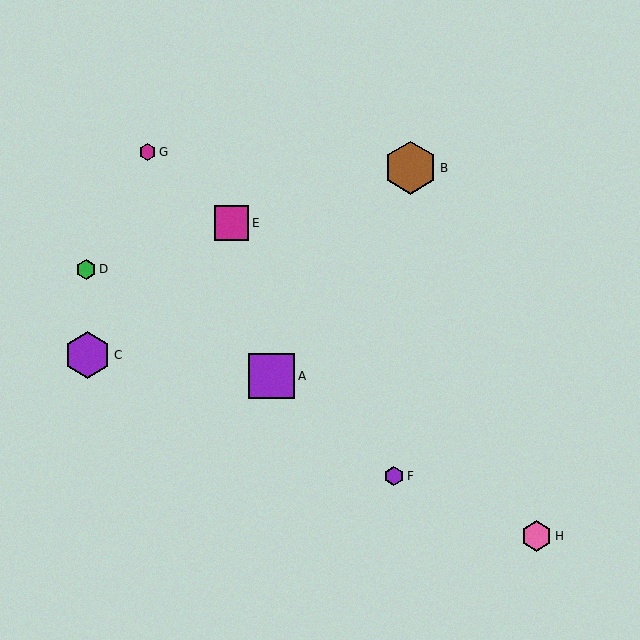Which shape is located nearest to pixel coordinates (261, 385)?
The purple square (labeled A) at (272, 376) is nearest to that location.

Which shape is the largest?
The brown hexagon (labeled B) is the largest.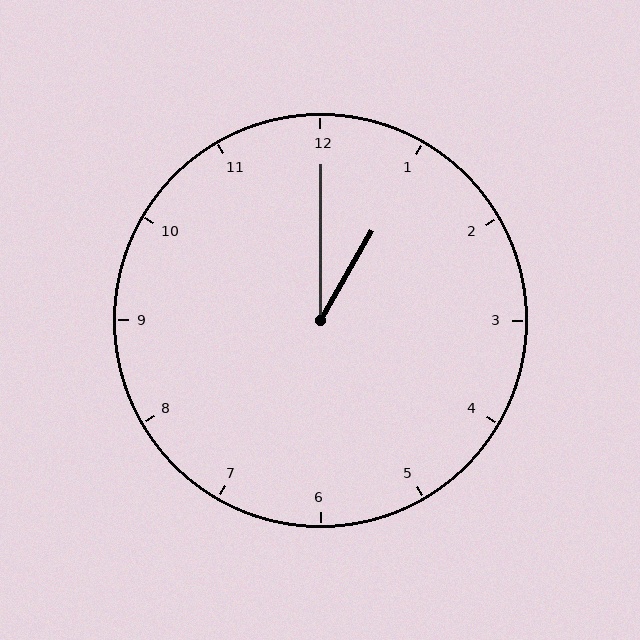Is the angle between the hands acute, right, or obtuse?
It is acute.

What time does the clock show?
1:00.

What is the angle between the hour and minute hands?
Approximately 30 degrees.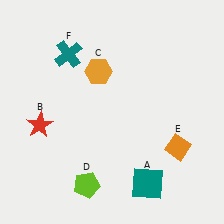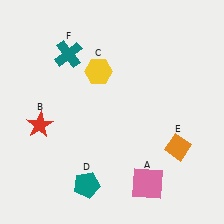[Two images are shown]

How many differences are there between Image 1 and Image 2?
There are 3 differences between the two images.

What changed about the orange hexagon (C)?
In Image 1, C is orange. In Image 2, it changed to yellow.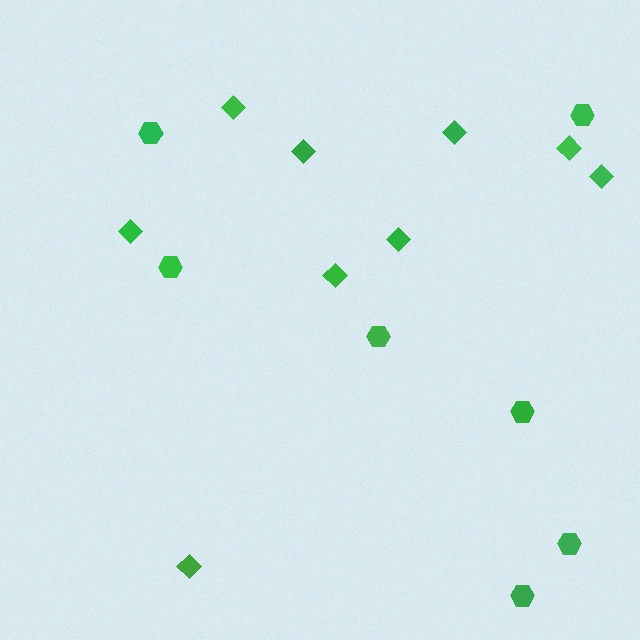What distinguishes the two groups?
There are 2 groups: one group of hexagons (7) and one group of diamonds (9).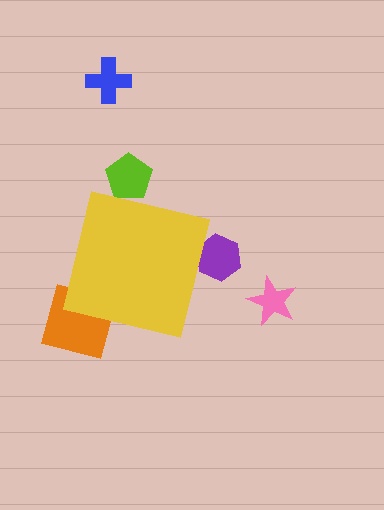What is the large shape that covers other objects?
A yellow square.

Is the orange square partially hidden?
Yes, the orange square is partially hidden behind the yellow square.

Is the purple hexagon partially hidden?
Yes, the purple hexagon is partially hidden behind the yellow square.